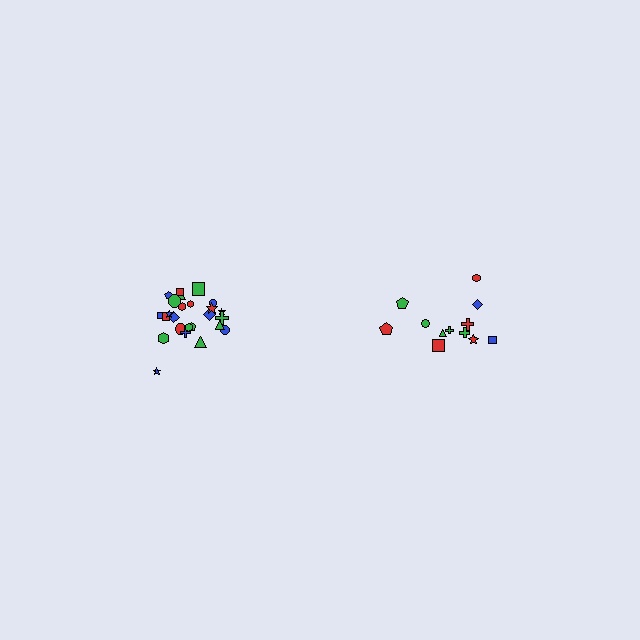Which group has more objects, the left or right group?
The left group.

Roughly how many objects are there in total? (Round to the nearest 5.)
Roughly 35 objects in total.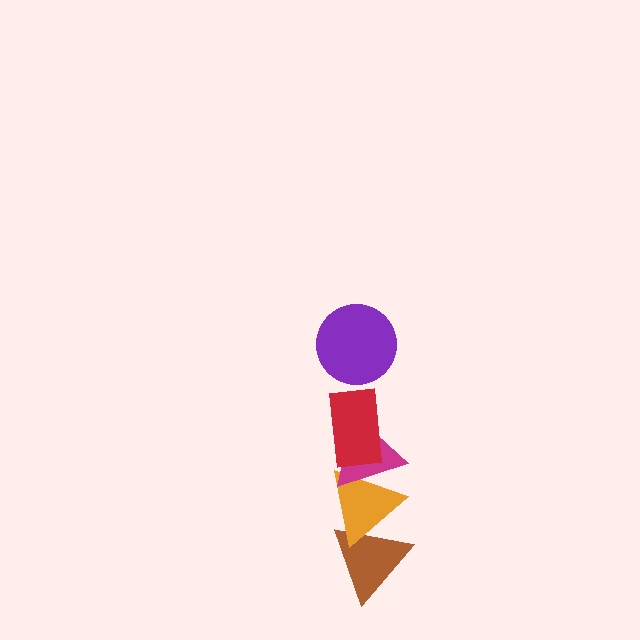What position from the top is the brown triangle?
The brown triangle is 5th from the top.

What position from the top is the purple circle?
The purple circle is 1st from the top.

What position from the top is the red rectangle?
The red rectangle is 2nd from the top.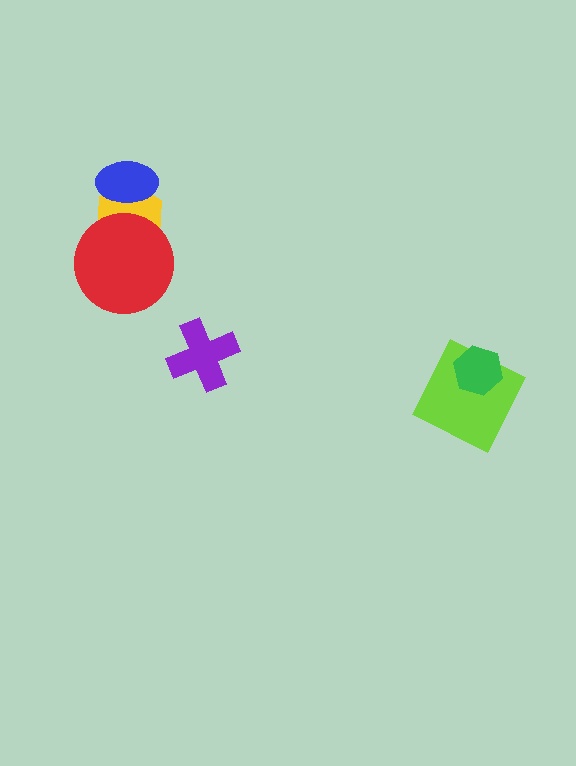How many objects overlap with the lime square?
1 object overlaps with the lime square.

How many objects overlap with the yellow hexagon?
2 objects overlap with the yellow hexagon.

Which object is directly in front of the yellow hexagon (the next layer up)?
The blue ellipse is directly in front of the yellow hexagon.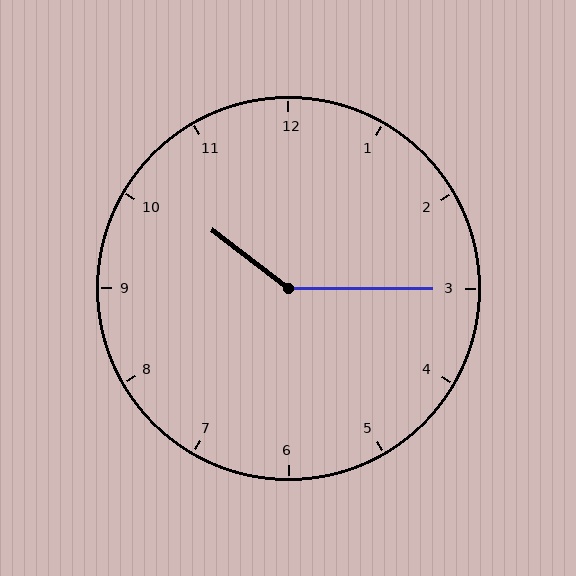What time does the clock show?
10:15.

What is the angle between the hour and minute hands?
Approximately 142 degrees.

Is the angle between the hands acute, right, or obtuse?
It is obtuse.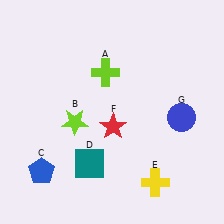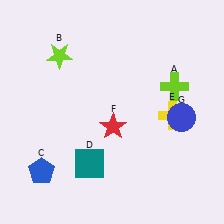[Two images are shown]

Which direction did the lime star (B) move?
The lime star (B) moved up.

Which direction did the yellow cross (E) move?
The yellow cross (E) moved up.